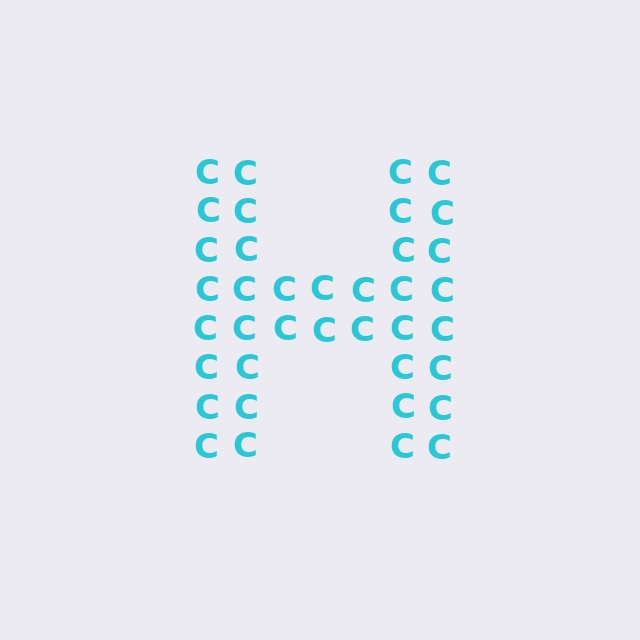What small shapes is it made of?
It is made of small letter C's.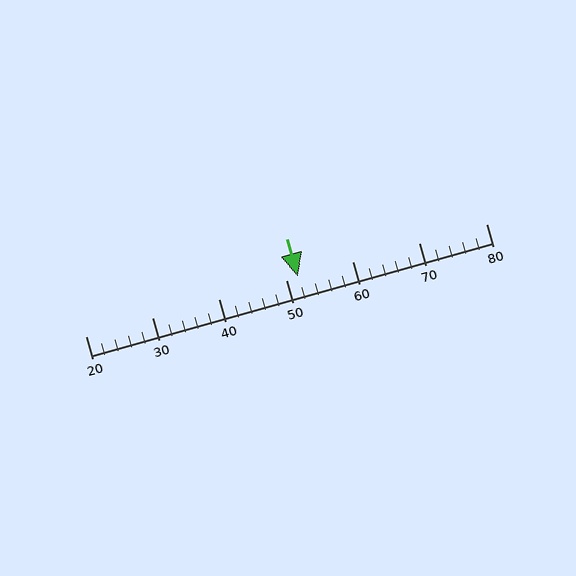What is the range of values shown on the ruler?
The ruler shows values from 20 to 80.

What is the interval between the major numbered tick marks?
The major tick marks are spaced 10 units apart.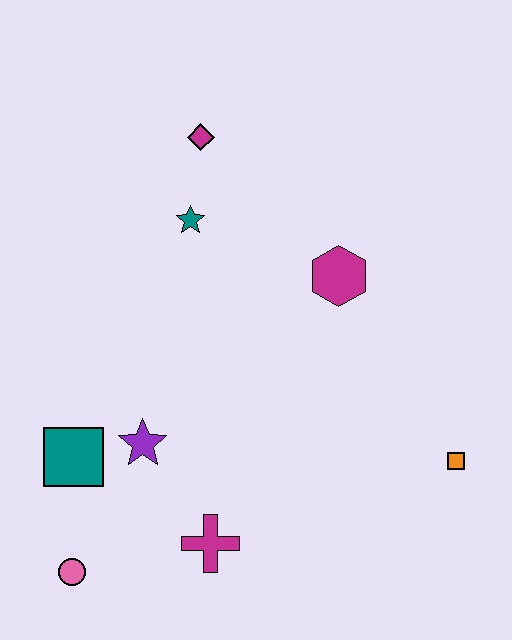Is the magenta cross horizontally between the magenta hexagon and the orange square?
No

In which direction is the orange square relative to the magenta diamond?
The orange square is below the magenta diamond.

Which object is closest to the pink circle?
The teal square is closest to the pink circle.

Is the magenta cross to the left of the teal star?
No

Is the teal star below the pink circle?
No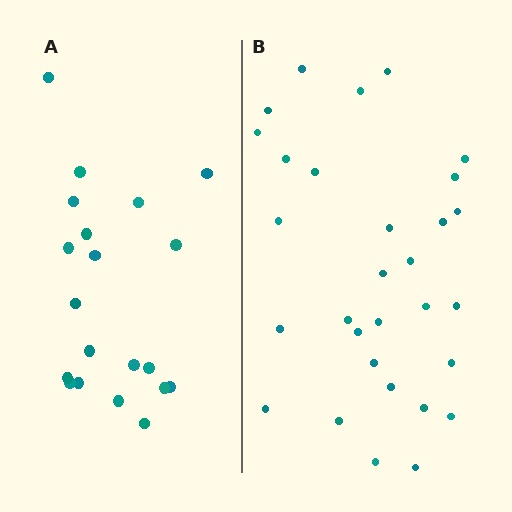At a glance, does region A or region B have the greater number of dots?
Region B (the right region) has more dots.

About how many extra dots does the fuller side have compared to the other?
Region B has roughly 10 or so more dots than region A.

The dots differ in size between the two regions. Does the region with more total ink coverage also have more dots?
No. Region A has more total ink coverage because its dots are larger, but region B actually contains more individual dots. Total area can be misleading — the number of items is what matters here.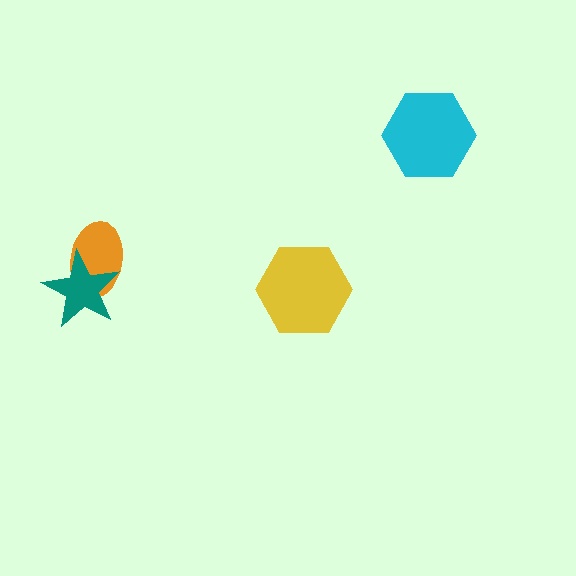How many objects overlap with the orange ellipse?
1 object overlaps with the orange ellipse.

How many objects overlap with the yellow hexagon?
0 objects overlap with the yellow hexagon.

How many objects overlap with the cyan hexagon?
0 objects overlap with the cyan hexagon.